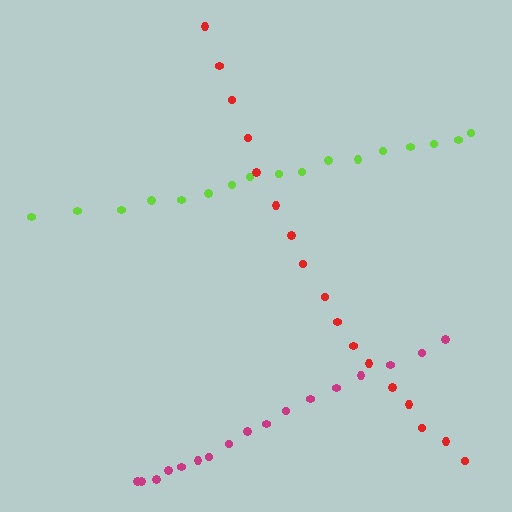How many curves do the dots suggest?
There are 3 distinct paths.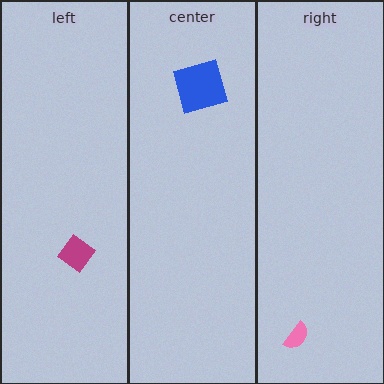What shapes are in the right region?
The pink semicircle.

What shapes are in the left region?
The magenta diamond.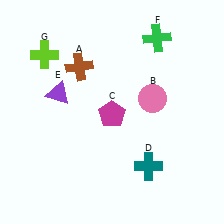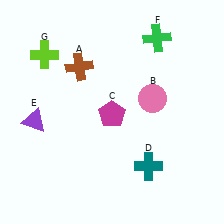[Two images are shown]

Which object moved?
The purple triangle (E) moved down.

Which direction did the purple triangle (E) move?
The purple triangle (E) moved down.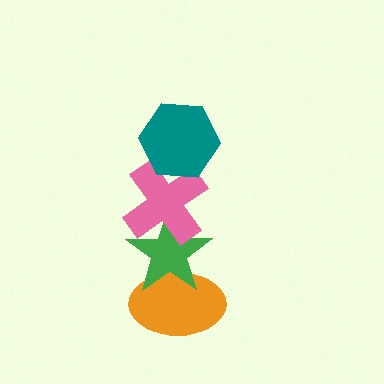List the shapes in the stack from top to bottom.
From top to bottom: the teal hexagon, the pink cross, the green star, the orange ellipse.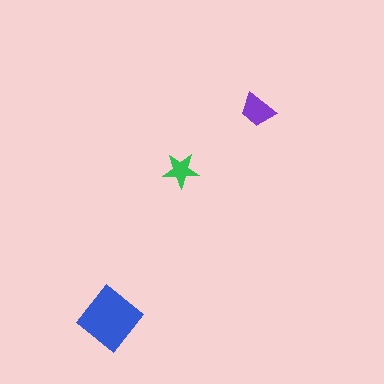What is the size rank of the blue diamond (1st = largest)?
1st.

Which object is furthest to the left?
The blue diamond is leftmost.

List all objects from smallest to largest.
The green star, the purple trapezoid, the blue diamond.